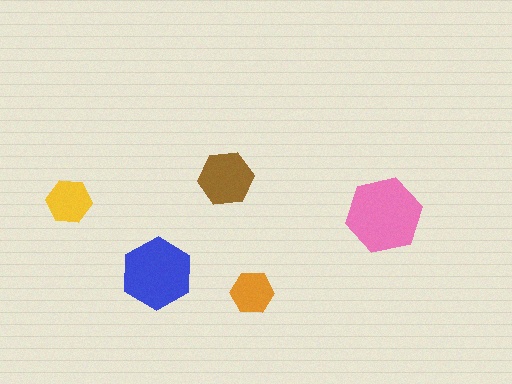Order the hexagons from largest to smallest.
the pink one, the blue one, the brown one, the yellow one, the orange one.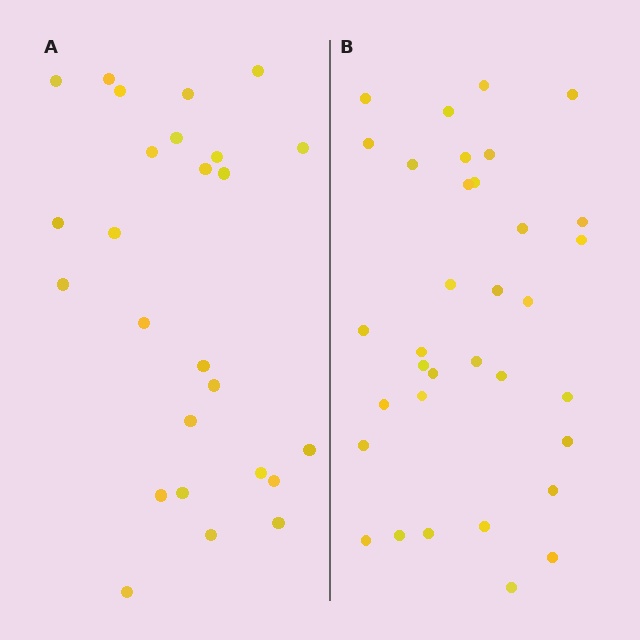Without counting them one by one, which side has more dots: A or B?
Region B (the right region) has more dots.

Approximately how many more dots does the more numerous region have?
Region B has roughly 8 or so more dots than region A.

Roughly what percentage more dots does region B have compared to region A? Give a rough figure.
About 30% more.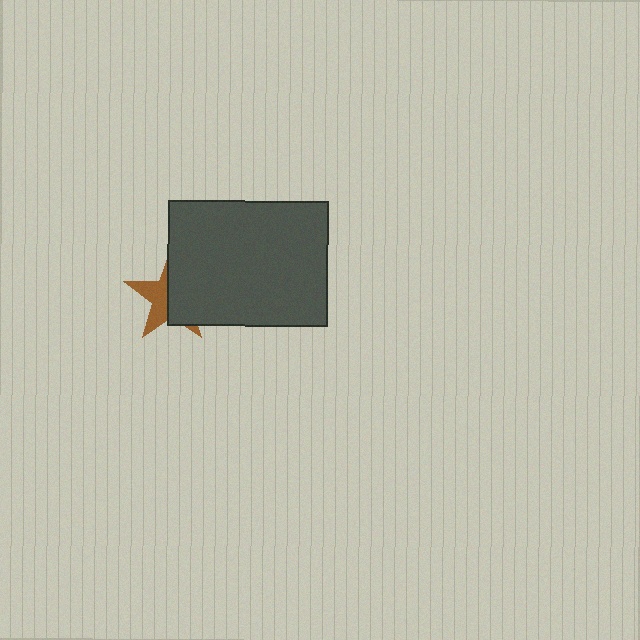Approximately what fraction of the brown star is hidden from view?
Roughly 56% of the brown star is hidden behind the dark gray rectangle.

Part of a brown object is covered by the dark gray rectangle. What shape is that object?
It is a star.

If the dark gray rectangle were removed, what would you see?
You would see the complete brown star.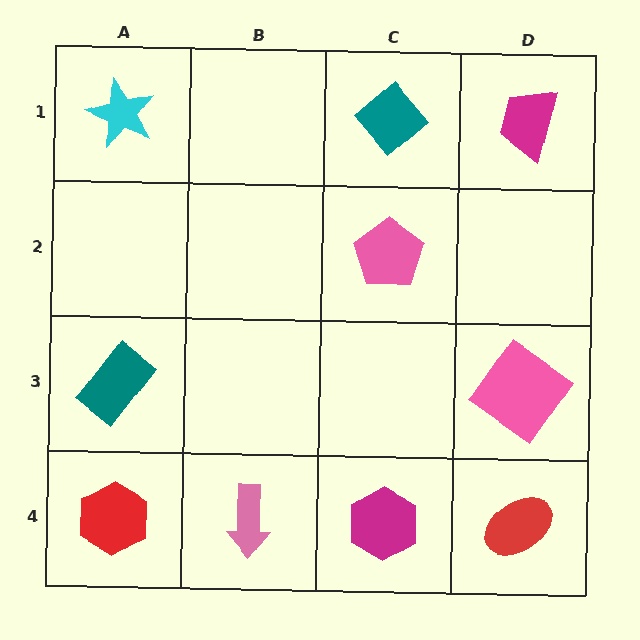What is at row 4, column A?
A red hexagon.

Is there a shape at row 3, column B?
No, that cell is empty.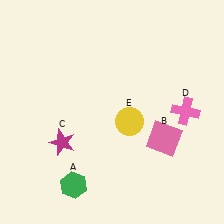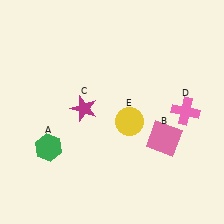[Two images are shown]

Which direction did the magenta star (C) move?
The magenta star (C) moved up.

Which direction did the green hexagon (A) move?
The green hexagon (A) moved up.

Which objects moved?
The objects that moved are: the green hexagon (A), the magenta star (C).